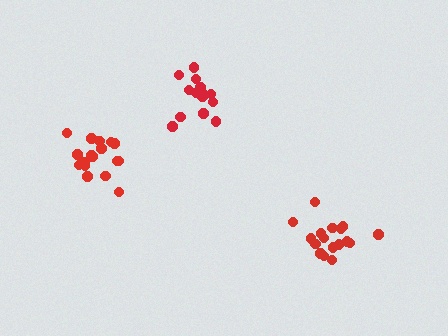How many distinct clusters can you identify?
There are 3 distinct clusters.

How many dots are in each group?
Group 1: 14 dots, Group 2: 17 dots, Group 3: 17 dots (48 total).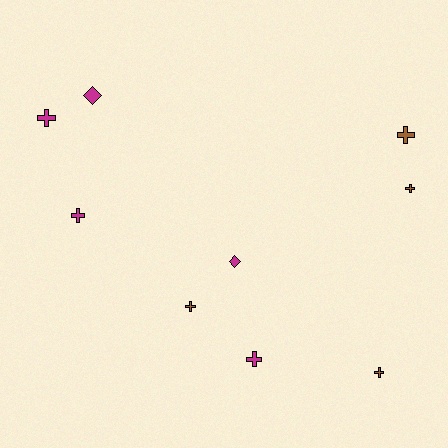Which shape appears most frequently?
Cross, with 7 objects.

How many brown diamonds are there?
There are no brown diamonds.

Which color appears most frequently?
Magenta, with 5 objects.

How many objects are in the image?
There are 9 objects.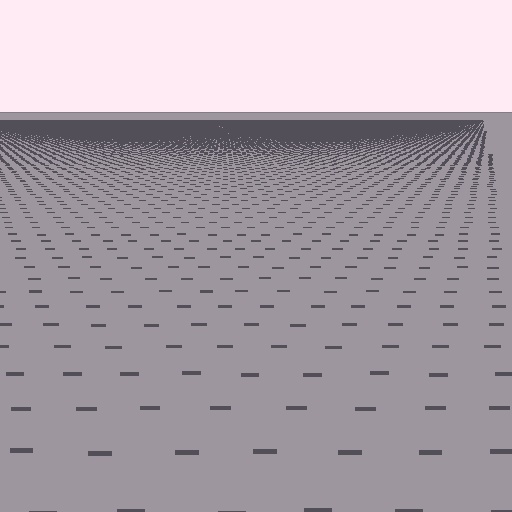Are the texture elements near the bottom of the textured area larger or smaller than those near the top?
Larger. Near the bottom, elements are closer to the viewer and appear at a bigger on-screen size.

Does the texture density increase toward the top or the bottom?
Density increases toward the top.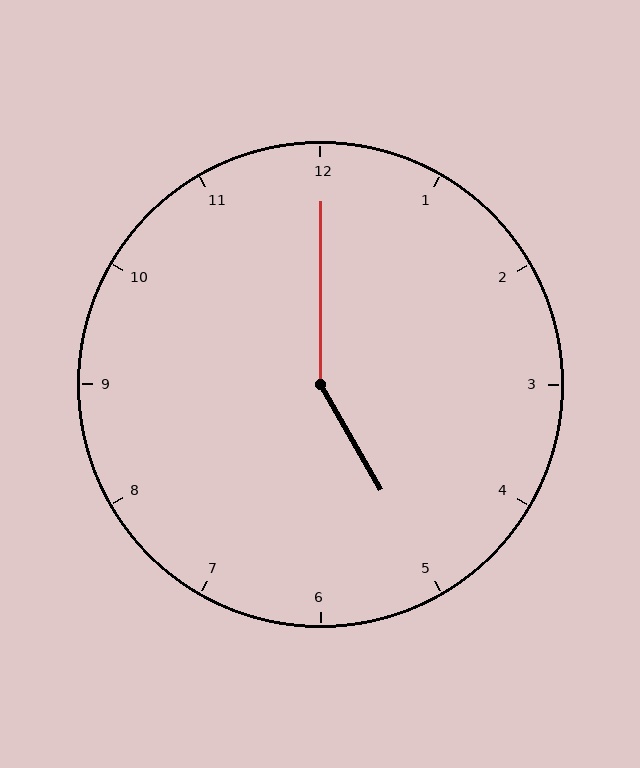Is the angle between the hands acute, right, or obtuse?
It is obtuse.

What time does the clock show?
5:00.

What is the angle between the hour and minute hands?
Approximately 150 degrees.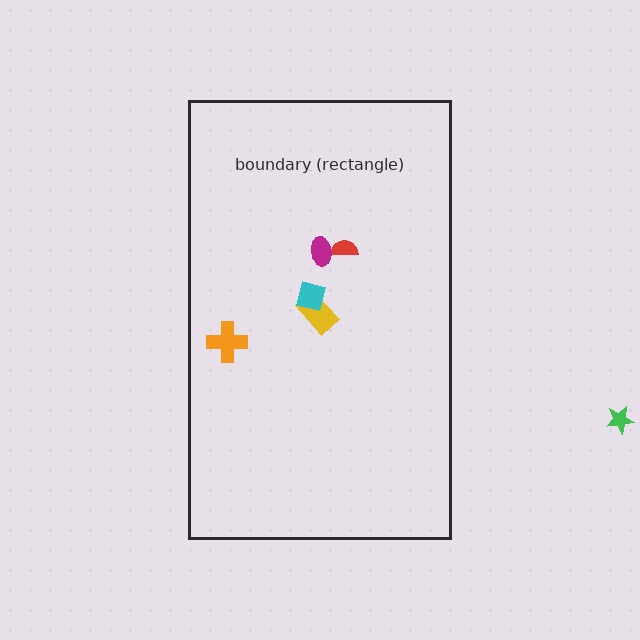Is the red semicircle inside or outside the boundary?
Inside.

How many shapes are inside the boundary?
5 inside, 1 outside.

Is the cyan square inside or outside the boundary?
Inside.